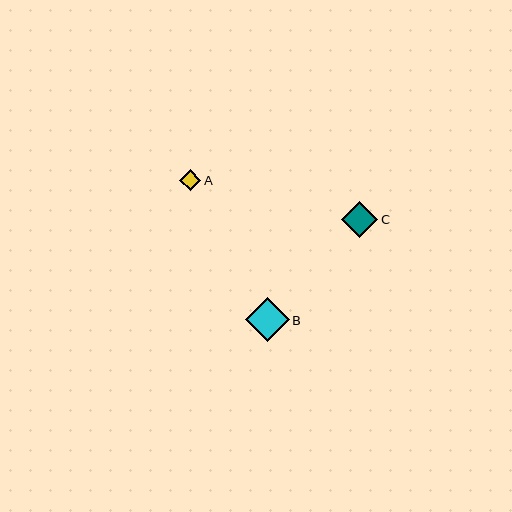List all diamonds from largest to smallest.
From largest to smallest: B, C, A.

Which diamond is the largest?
Diamond B is the largest with a size of approximately 44 pixels.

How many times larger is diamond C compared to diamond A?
Diamond C is approximately 1.7 times the size of diamond A.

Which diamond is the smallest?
Diamond A is the smallest with a size of approximately 21 pixels.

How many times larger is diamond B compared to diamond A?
Diamond B is approximately 2.1 times the size of diamond A.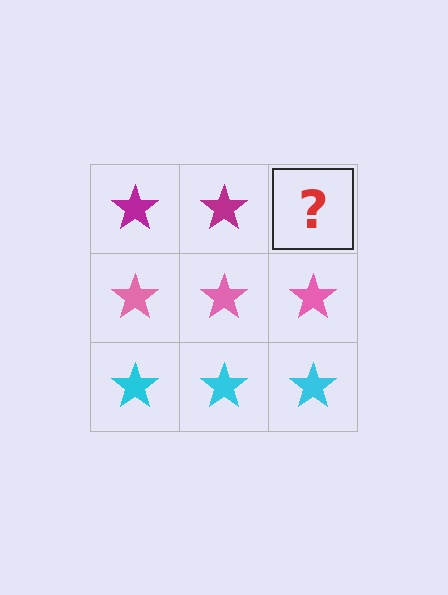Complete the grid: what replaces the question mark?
The question mark should be replaced with a magenta star.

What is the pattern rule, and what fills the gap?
The rule is that each row has a consistent color. The gap should be filled with a magenta star.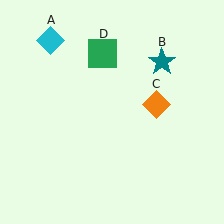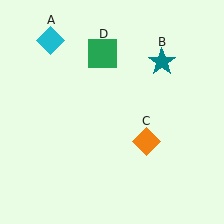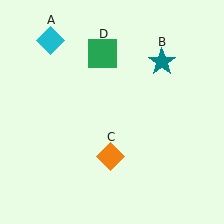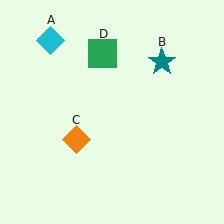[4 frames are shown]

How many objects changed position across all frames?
1 object changed position: orange diamond (object C).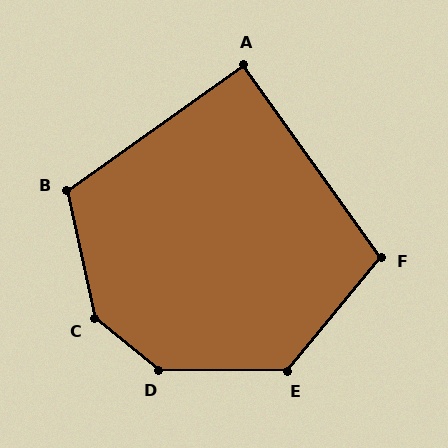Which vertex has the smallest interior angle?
A, at approximately 90 degrees.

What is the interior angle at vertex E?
Approximately 129 degrees (obtuse).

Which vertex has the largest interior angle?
D, at approximately 142 degrees.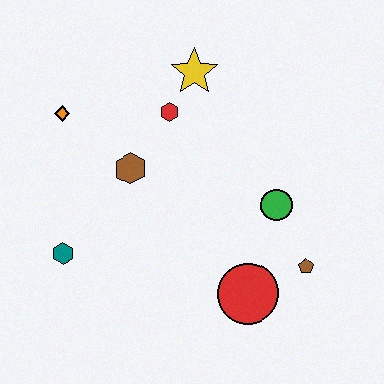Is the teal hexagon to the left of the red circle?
Yes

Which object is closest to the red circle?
The brown pentagon is closest to the red circle.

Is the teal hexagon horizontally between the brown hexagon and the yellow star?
No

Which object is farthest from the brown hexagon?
The brown pentagon is farthest from the brown hexagon.